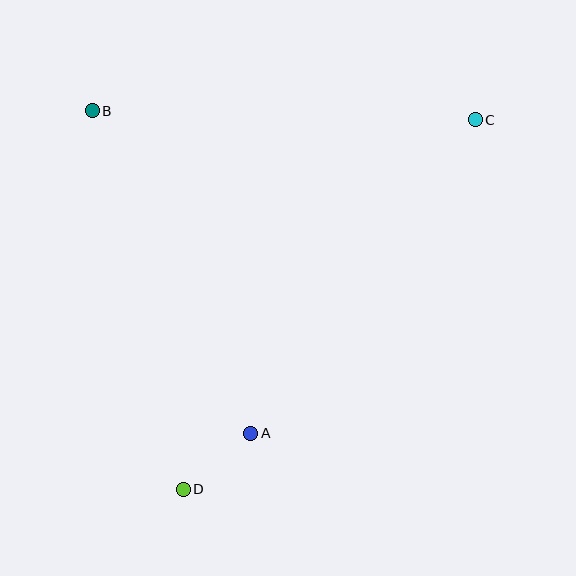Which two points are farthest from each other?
Points C and D are farthest from each other.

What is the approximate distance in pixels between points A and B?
The distance between A and B is approximately 359 pixels.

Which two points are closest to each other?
Points A and D are closest to each other.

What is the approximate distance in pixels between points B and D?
The distance between B and D is approximately 389 pixels.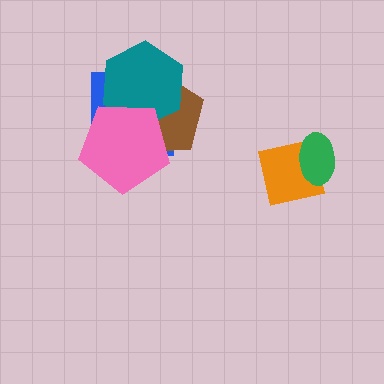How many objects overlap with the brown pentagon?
3 objects overlap with the brown pentagon.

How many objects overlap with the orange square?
1 object overlaps with the orange square.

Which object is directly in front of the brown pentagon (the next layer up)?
The teal hexagon is directly in front of the brown pentagon.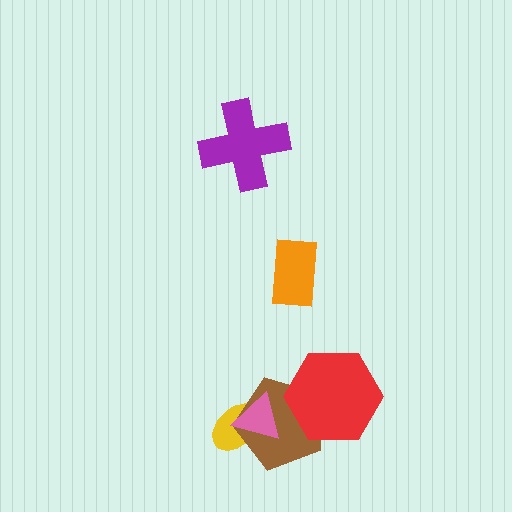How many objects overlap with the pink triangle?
2 objects overlap with the pink triangle.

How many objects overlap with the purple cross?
0 objects overlap with the purple cross.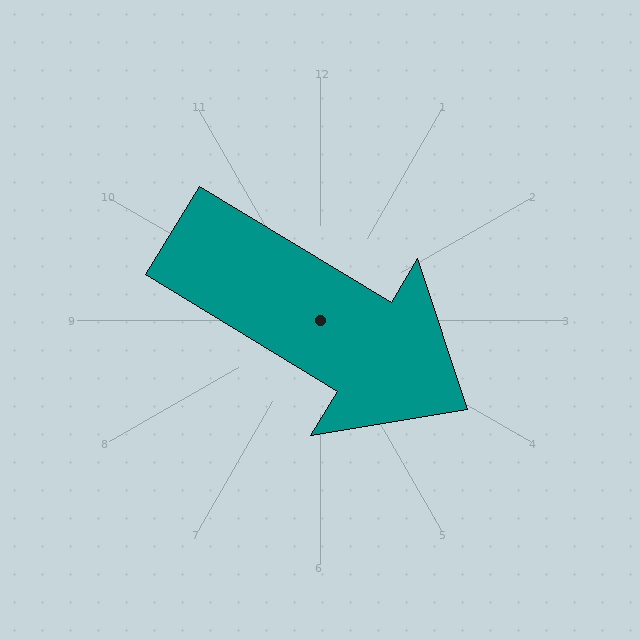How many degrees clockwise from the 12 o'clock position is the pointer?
Approximately 121 degrees.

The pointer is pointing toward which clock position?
Roughly 4 o'clock.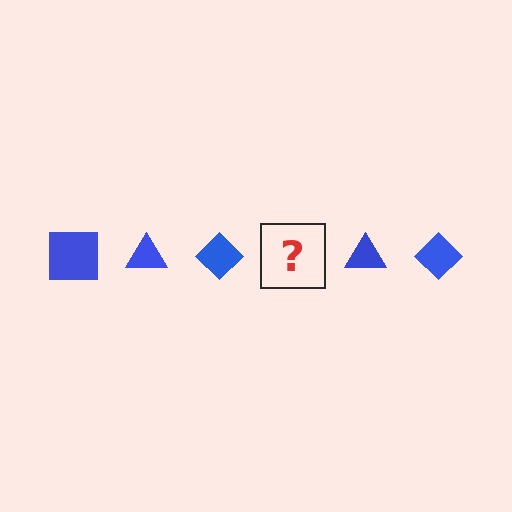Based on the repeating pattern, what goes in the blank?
The blank should be a blue square.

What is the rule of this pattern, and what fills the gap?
The rule is that the pattern cycles through square, triangle, diamond shapes in blue. The gap should be filled with a blue square.